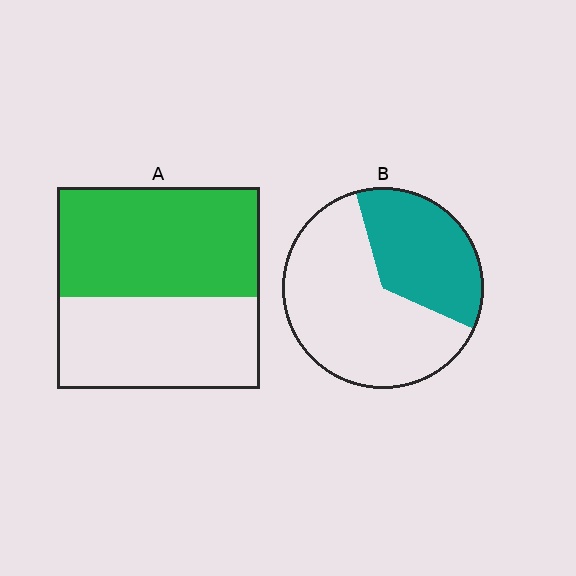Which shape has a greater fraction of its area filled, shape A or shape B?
Shape A.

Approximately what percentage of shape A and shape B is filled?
A is approximately 55% and B is approximately 35%.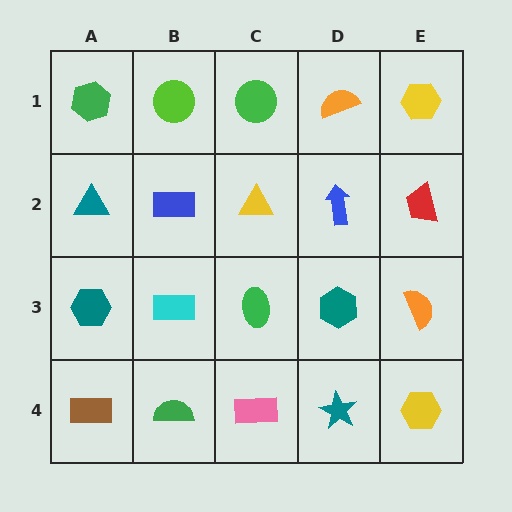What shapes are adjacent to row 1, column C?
A yellow triangle (row 2, column C), a lime circle (row 1, column B), an orange semicircle (row 1, column D).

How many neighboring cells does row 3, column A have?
3.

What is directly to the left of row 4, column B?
A brown rectangle.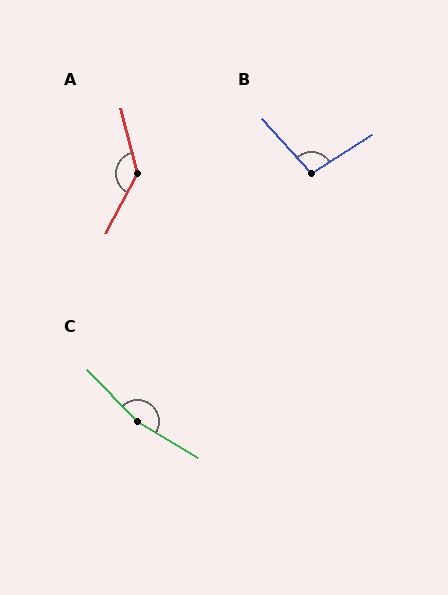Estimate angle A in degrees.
Approximately 139 degrees.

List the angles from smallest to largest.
B (99°), A (139°), C (165°).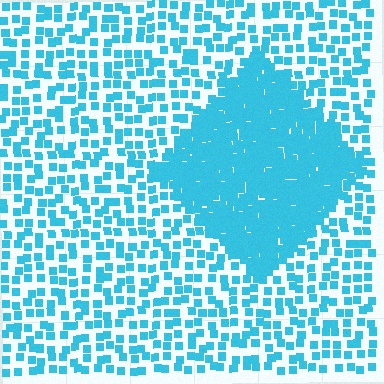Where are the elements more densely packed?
The elements are more densely packed inside the diamond boundary.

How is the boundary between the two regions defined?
The boundary is defined by a change in element density (approximately 3.1x ratio). All elements are the same color, size, and shape.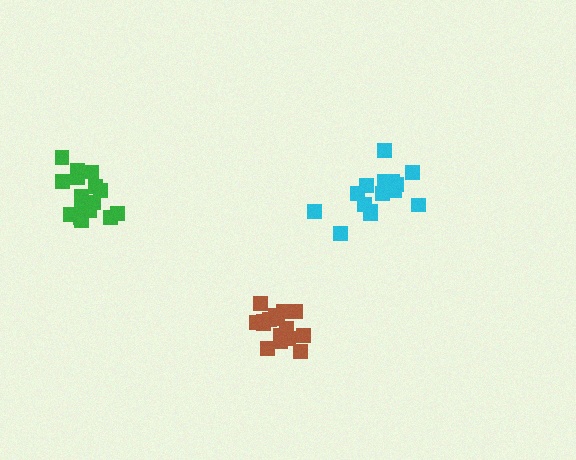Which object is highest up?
The cyan cluster is topmost.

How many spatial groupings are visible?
There are 3 spatial groupings.